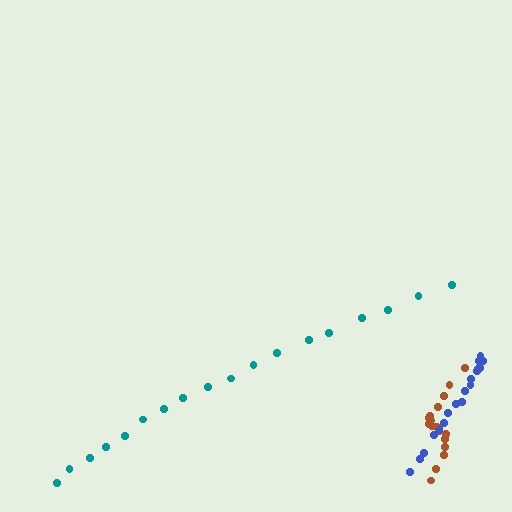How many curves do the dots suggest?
There are 3 distinct paths.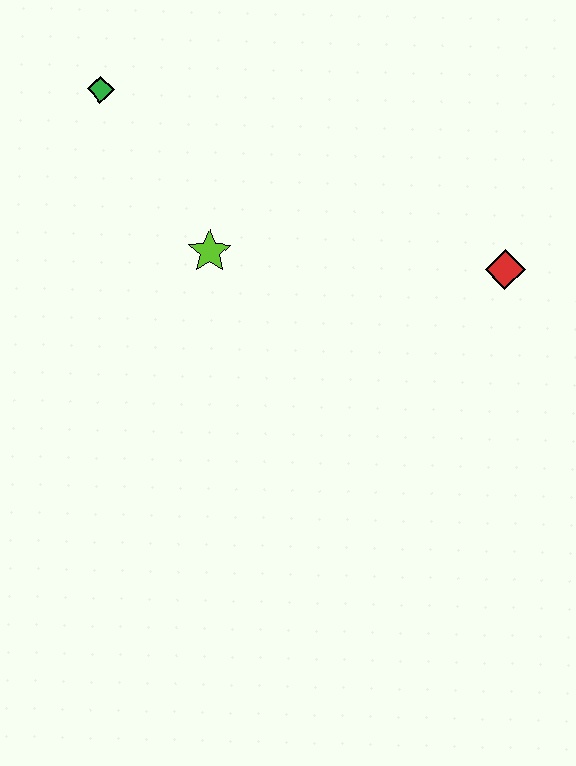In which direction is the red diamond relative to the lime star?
The red diamond is to the right of the lime star.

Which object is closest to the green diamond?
The lime star is closest to the green diamond.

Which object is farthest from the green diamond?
The red diamond is farthest from the green diamond.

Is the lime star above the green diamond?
No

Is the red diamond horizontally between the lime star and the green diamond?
No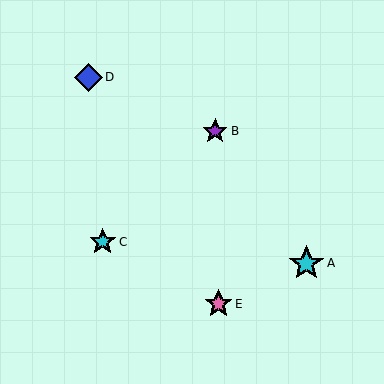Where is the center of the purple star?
The center of the purple star is at (215, 131).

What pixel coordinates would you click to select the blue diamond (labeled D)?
Click at (88, 77) to select the blue diamond D.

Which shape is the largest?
The cyan star (labeled A) is the largest.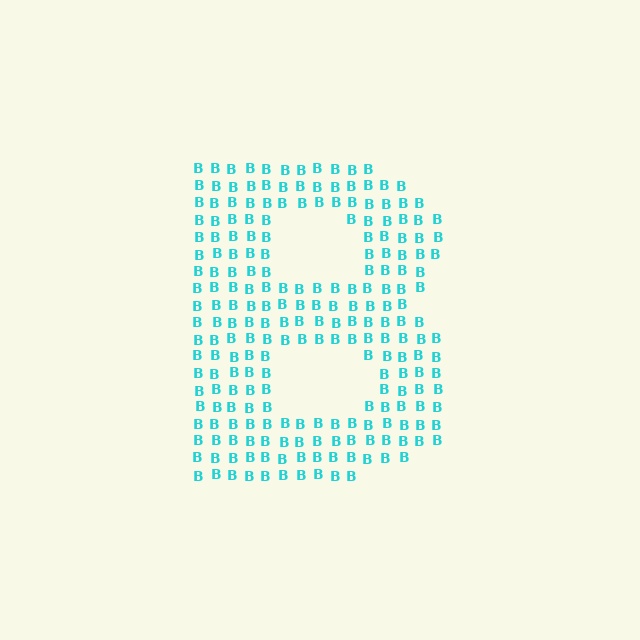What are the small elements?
The small elements are letter B's.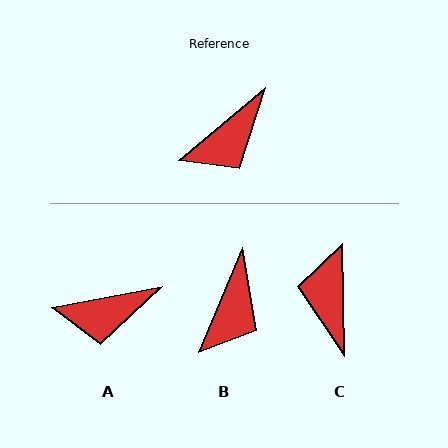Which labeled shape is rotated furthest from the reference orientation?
C, about 129 degrees away.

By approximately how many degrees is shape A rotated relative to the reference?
Approximately 29 degrees clockwise.